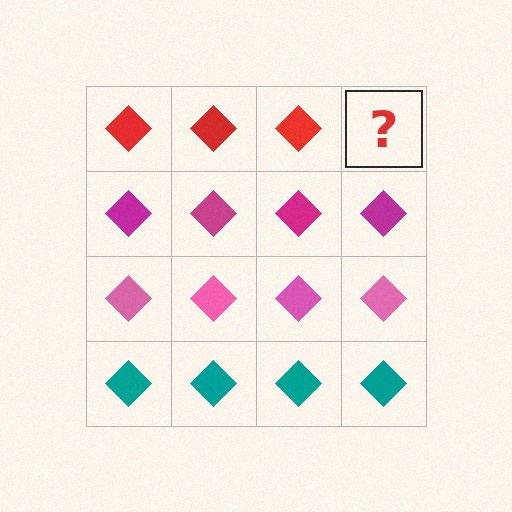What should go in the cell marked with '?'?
The missing cell should contain a red diamond.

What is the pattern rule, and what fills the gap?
The rule is that each row has a consistent color. The gap should be filled with a red diamond.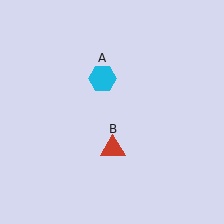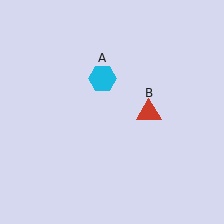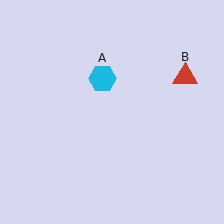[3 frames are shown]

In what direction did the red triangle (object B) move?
The red triangle (object B) moved up and to the right.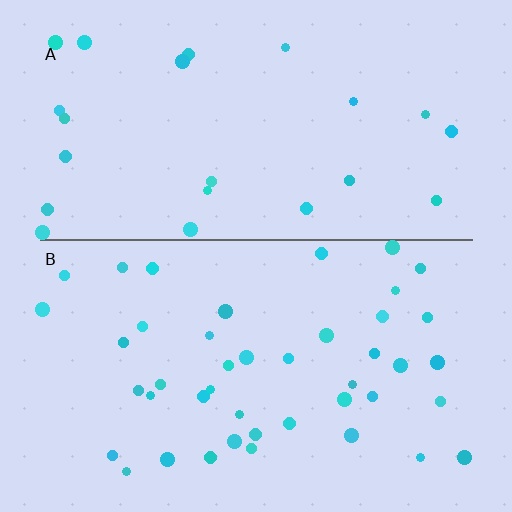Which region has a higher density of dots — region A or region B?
B (the bottom).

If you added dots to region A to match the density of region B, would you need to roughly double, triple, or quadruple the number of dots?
Approximately double.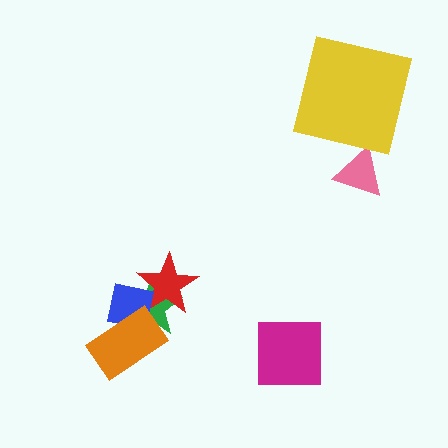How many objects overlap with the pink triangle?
0 objects overlap with the pink triangle.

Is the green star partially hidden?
Yes, it is partially covered by another shape.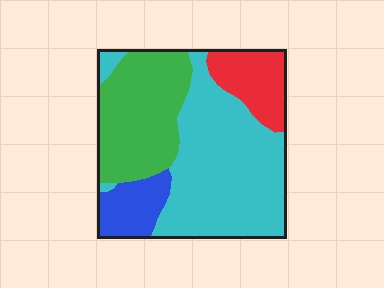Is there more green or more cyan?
Cyan.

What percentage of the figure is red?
Red takes up about one eighth (1/8) of the figure.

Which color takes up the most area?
Cyan, at roughly 50%.